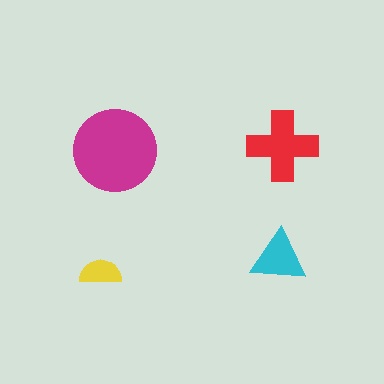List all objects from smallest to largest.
The yellow semicircle, the cyan triangle, the red cross, the magenta circle.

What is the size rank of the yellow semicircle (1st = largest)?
4th.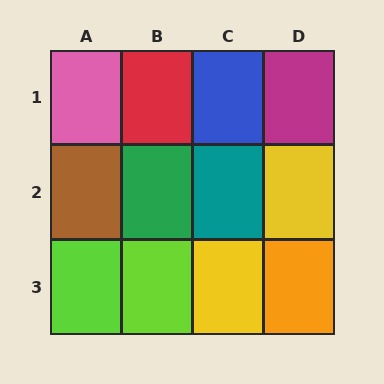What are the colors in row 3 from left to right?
Lime, lime, yellow, orange.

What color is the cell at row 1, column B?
Red.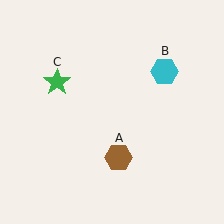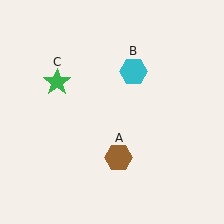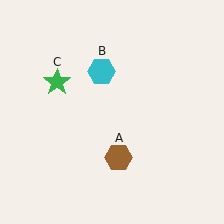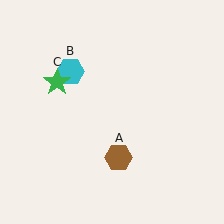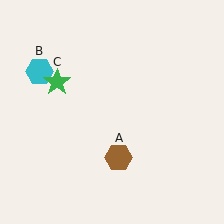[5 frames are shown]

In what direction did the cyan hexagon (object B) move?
The cyan hexagon (object B) moved left.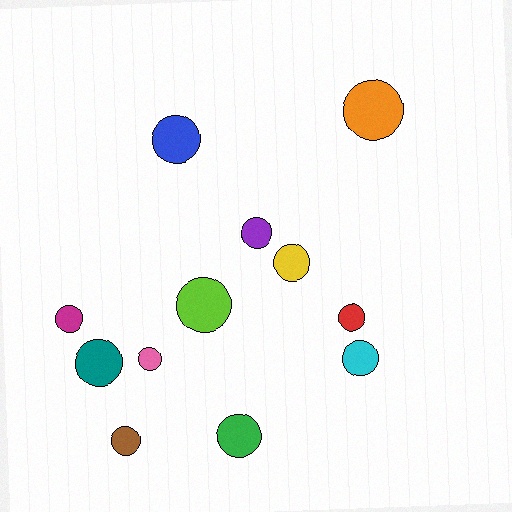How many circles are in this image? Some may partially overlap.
There are 12 circles.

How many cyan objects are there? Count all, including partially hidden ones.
There is 1 cyan object.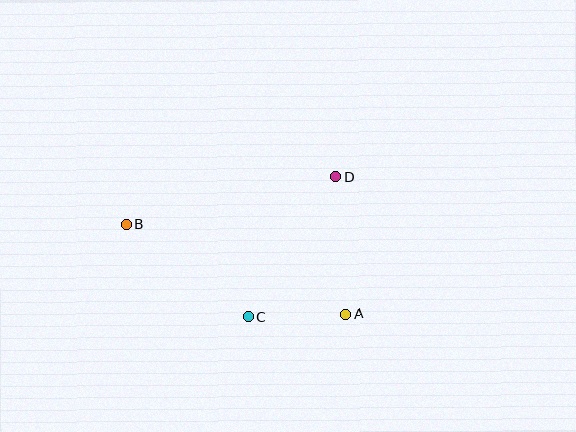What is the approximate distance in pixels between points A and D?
The distance between A and D is approximately 138 pixels.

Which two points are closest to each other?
Points A and C are closest to each other.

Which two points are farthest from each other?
Points A and B are farthest from each other.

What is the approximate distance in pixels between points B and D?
The distance between B and D is approximately 215 pixels.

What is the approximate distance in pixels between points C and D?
The distance between C and D is approximately 166 pixels.